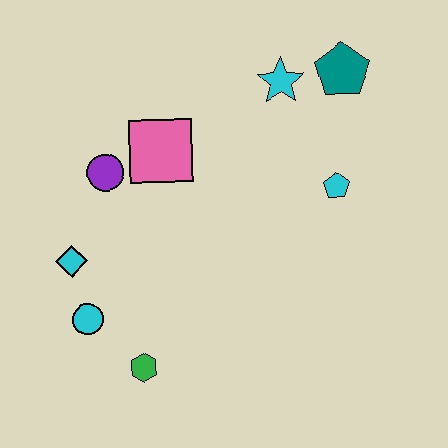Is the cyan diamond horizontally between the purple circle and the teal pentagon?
No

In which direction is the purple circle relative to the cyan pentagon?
The purple circle is to the left of the cyan pentagon.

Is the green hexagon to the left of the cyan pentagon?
Yes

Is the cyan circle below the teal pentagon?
Yes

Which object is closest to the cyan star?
The teal pentagon is closest to the cyan star.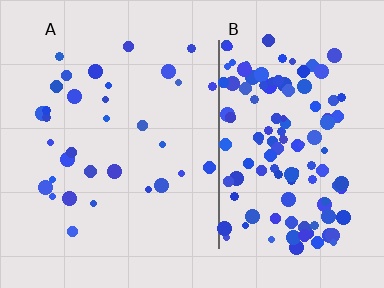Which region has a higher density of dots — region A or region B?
B (the right).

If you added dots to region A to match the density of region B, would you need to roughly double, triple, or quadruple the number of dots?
Approximately quadruple.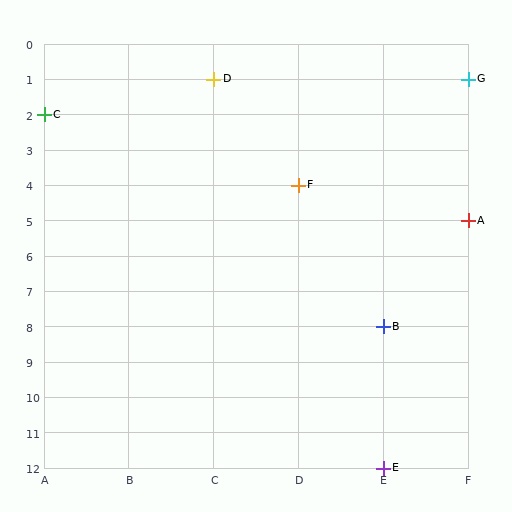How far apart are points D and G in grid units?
Points D and G are 3 columns apart.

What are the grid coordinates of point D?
Point D is at grid coordinates (C, 1).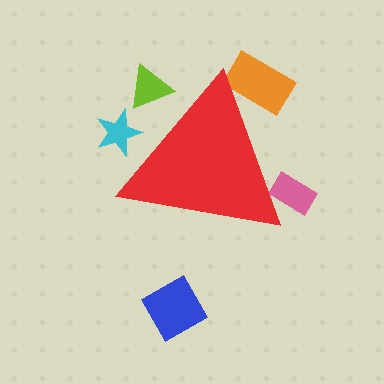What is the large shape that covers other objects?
A red triangle.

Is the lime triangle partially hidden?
Yes, the lime triangle is partially hidden behind the red triangle.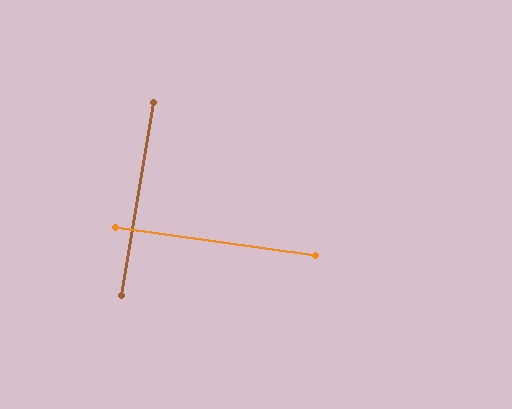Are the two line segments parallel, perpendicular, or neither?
Perpendicular — they meet at approximately 89°.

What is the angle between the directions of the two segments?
Approximately 89 degrees.